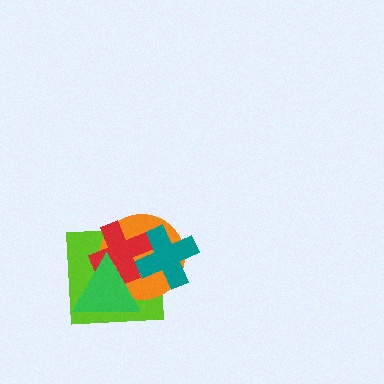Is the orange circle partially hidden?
Yes, it is partially covered by another shape.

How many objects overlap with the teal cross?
3 objects overlap with the teal cross.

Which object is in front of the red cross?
The green triangle is in front of the red cross.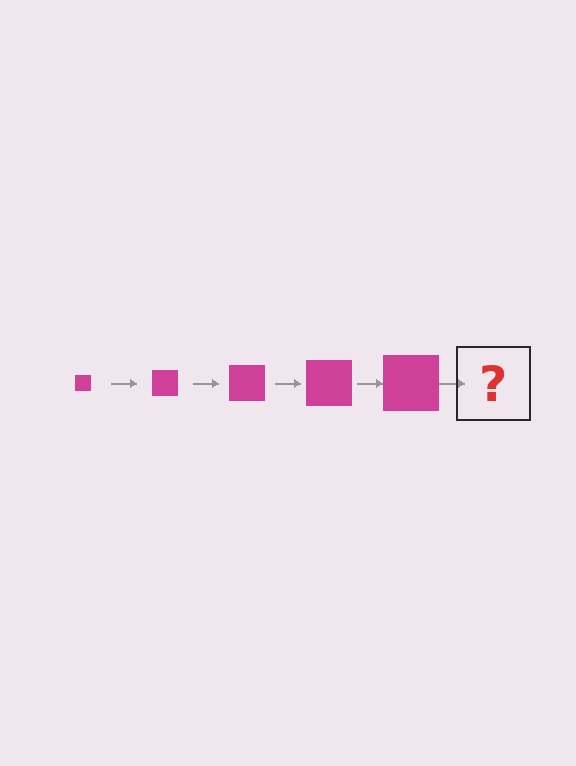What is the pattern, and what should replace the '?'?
The pattern is that the square gets progressively larger each step. The '?' should be a magenta square, larger than the previous one.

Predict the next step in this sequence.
The next step is a magenta square, larger than the previous one.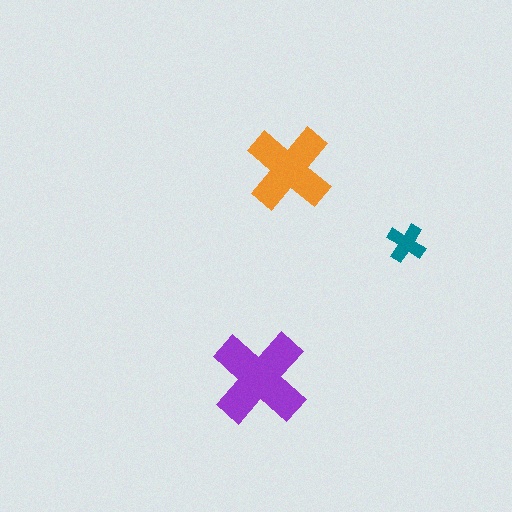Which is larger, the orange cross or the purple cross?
The purple one.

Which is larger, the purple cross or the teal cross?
The purple one.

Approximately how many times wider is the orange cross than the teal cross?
About 2 times wider.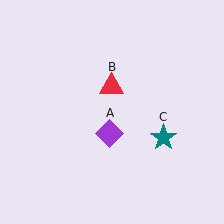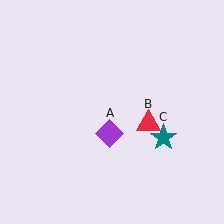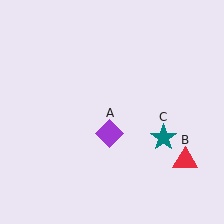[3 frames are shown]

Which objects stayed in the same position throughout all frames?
Purple diamond (object A) and teal star (object C) remained stationary.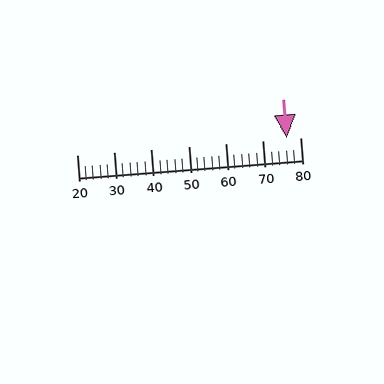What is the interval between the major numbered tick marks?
The major tick marks are spaced 10 units apart.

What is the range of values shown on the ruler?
The ruler shows values from 20 to 80.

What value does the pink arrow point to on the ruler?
The pink arrow points to approximately 76.